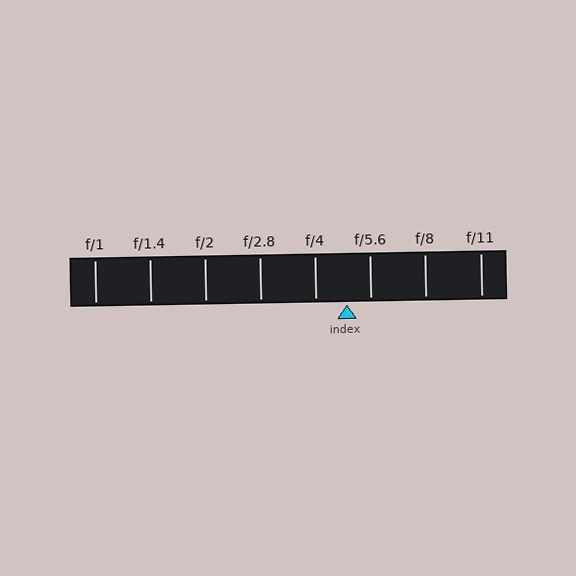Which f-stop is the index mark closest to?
The index mark is closest to f/5.6.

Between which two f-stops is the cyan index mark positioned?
The index mark is between f/4 and f/5.6.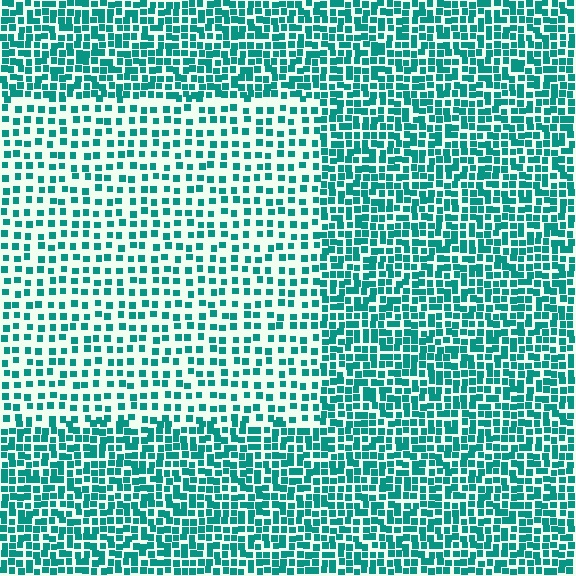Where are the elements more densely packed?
The elements are more densely packed outside the rectangle boundary.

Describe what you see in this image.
The image contains small teal elements arranged at two different densities. A rectangle-shaped region is visible where the elements are less densely packed than the surrounding area.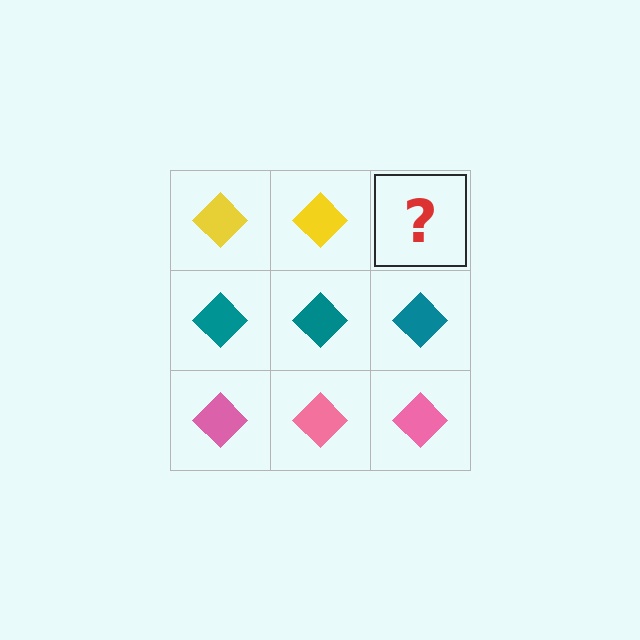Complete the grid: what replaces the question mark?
The question mark should be replaced with a yellow diamond.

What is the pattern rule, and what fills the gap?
The rule is that each row has a consistent color. The gap should be filled with a yellow diamond.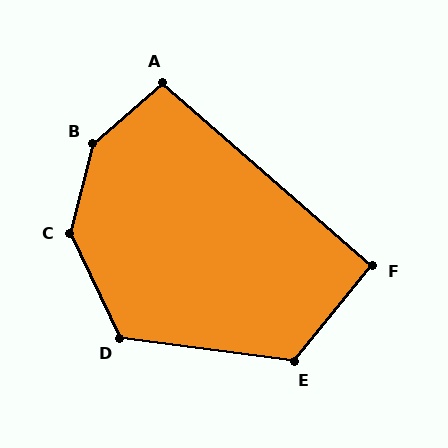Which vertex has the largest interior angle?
B, at approximately 145 degrees.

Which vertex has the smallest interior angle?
F, at approximately 92 degrees.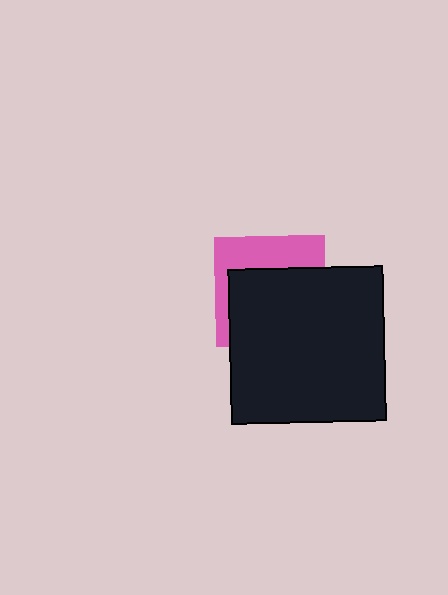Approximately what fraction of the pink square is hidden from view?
Roughly 63% of the pink square is hidden behind the black square.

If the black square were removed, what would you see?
You would see the complete pink square.